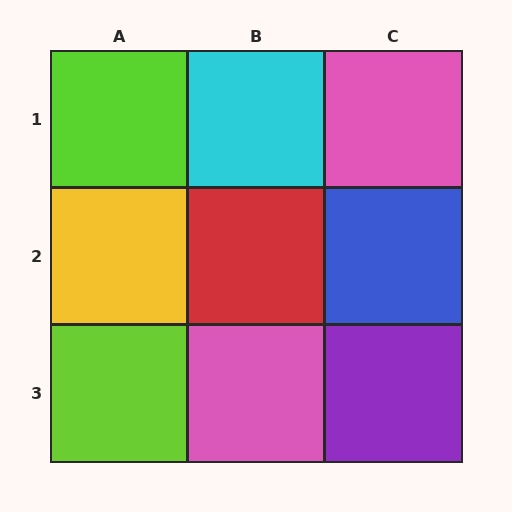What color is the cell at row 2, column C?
Blue.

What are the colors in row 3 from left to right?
Lime, pink, purple.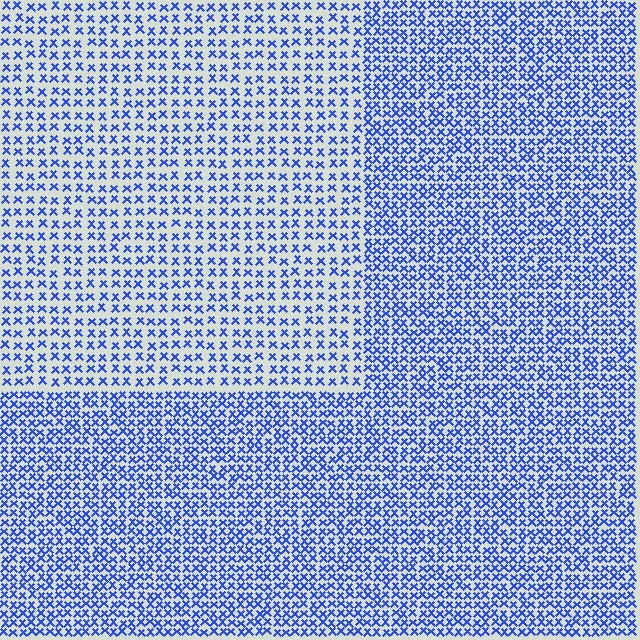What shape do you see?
I see a rectangle.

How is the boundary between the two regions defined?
The boundary is defined by a change in element density (approximately 1.8x ratio). All elements are the same color, size, and shape.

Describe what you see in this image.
The image contains small blue elements arranged at two different densities. A rectangle-shaped region is visible where the elements are less densely packed than the surrounding area.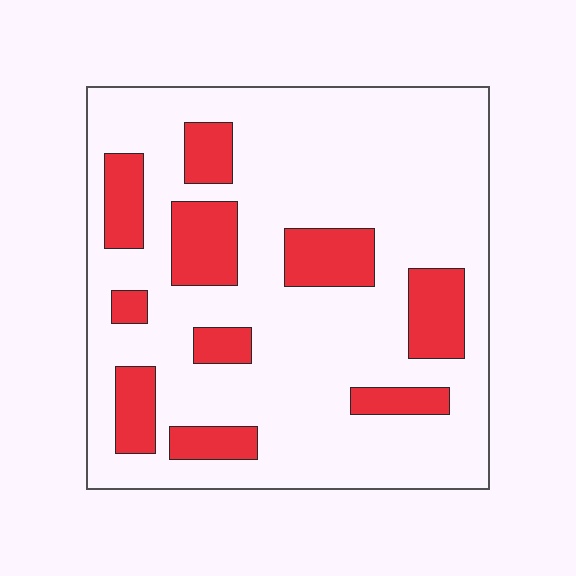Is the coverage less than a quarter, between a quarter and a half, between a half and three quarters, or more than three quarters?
Less than a quarter.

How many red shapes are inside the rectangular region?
10.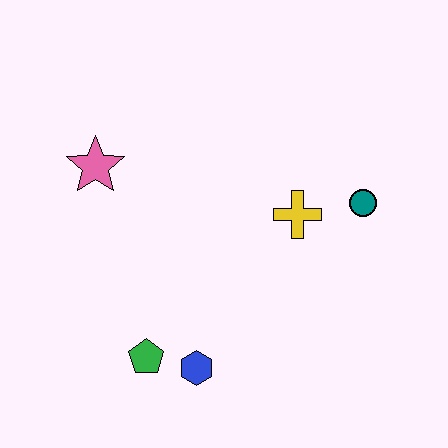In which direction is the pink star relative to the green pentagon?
The pink star is above the green pentagon.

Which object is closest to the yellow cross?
The teal circle is closest to the yellow cross.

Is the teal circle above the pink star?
No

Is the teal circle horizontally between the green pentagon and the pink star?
No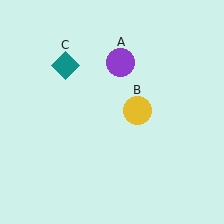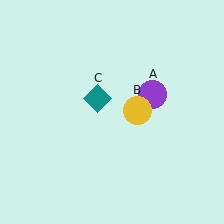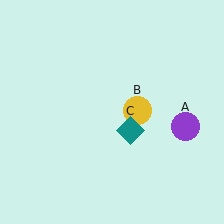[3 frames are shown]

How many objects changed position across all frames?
2 objects changed position: purple circle (object A), teal diamond (object C).